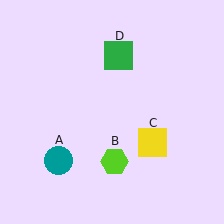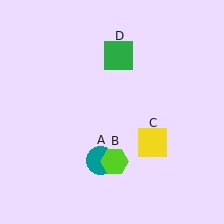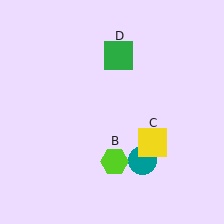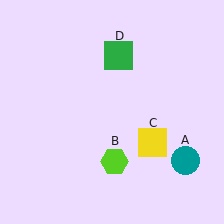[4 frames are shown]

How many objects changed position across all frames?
1 object changed position: teal circle (object A).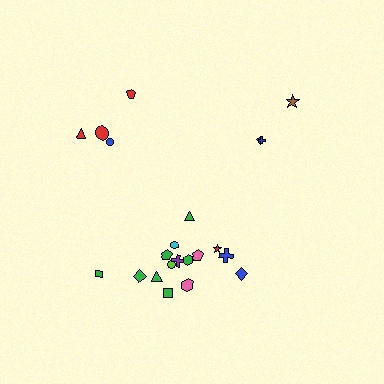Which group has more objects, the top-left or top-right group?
The top-left group.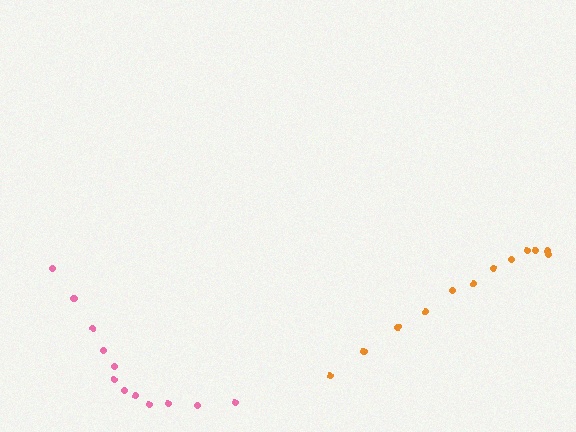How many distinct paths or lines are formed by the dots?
There are 2 distinct paths.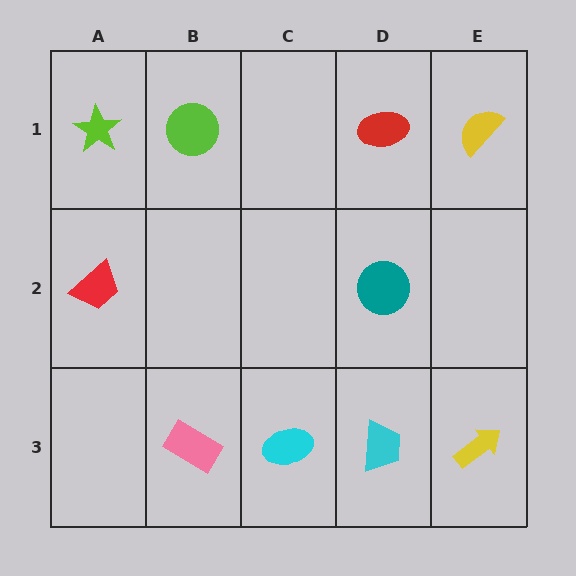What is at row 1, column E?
A yellow semicircle.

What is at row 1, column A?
A lime star.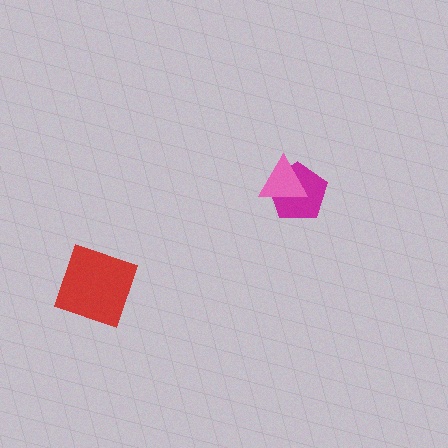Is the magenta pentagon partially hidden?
Yes, it is partially covered by another shape.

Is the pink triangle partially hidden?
No, no other shape covers it.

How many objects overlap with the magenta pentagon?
1 object overlaps with the magenta pentagon.